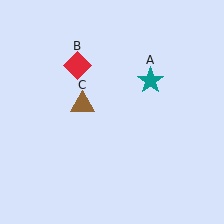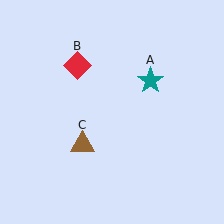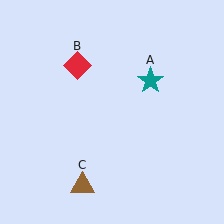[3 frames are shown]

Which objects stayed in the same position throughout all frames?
Teal star (object A) and red diamond (object B) remained stationary.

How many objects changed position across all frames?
1 object changed position: brown triangle (object C).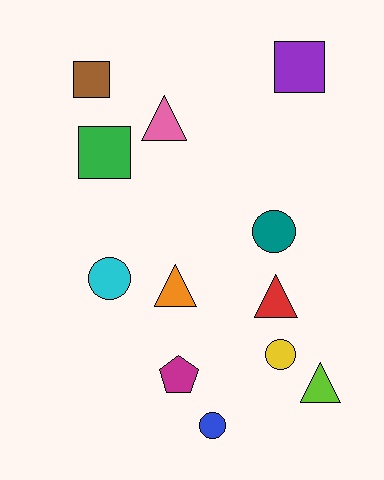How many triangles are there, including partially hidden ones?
There are 4 triangles.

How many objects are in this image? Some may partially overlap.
There are 12 objects.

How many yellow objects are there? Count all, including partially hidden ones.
There is 1 yellow object.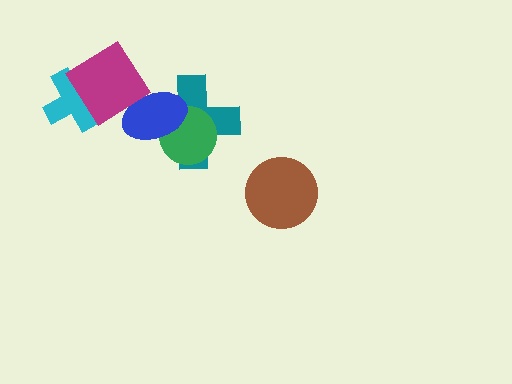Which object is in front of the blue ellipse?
The magenta diamond is in front of the blue ellipse.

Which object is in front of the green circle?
The blue ellipse is in front of the green circle.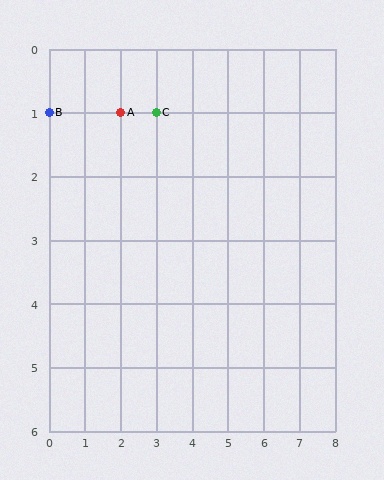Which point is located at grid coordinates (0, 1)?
Point B is at (0, 1).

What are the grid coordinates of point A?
Point A is at grid coordinates (2, 1).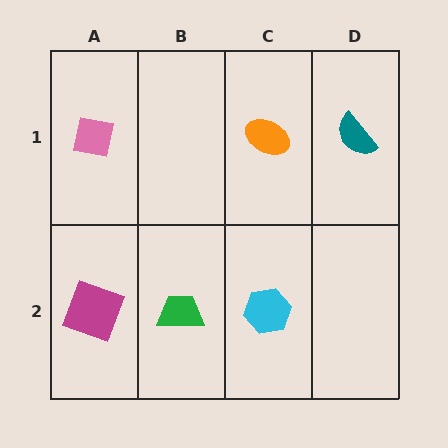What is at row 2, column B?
A green trapezoid.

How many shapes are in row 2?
3 shapes.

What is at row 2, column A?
A magenta square.